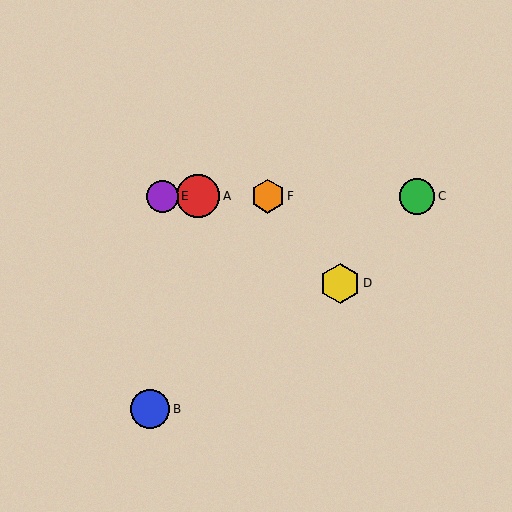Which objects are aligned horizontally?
Objects A, C, E, F are aligned horizontally.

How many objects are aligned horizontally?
4 objects (A, C, E, F) are aligned horizontally.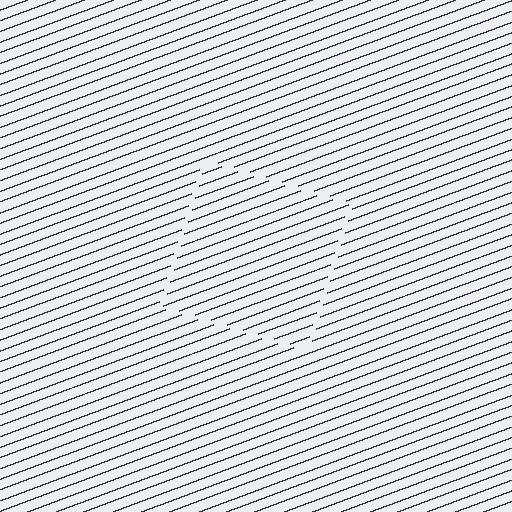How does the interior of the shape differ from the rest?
The interior of the shape contains the same grating, shifted by half a period — the contour is defined by the phase discontinuity where line-ends from the inner and outer gratings abut.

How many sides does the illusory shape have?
4 sides — the line-ends trace a square.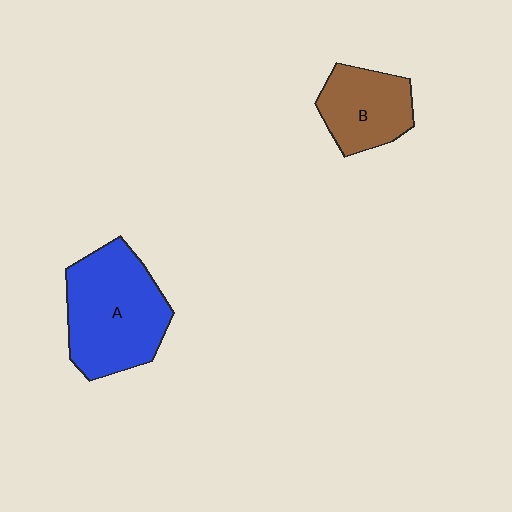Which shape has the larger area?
Shape A (blue).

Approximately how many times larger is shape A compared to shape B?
Approximately 1.7 times.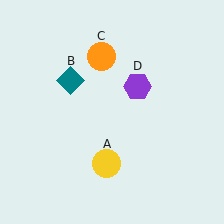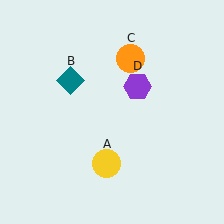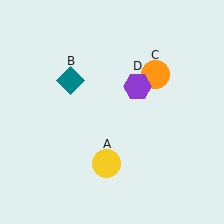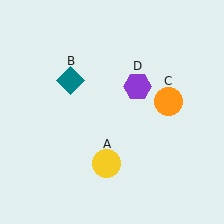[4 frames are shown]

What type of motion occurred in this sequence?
The orange circle (object C) rotated clockwise around the center of the scene.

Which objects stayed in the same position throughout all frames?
Yellow circle (object A) and teal diamond (object B) and purple hexagon (object D) remained stationary.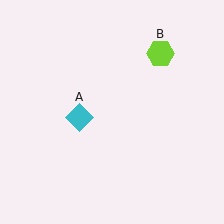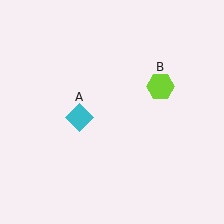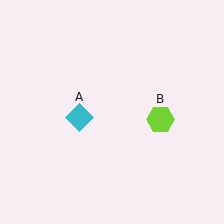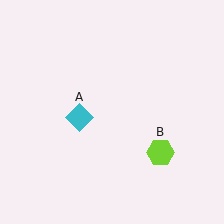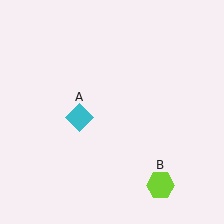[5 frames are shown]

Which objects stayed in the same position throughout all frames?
Cyan diamond (object A) remained stationary.